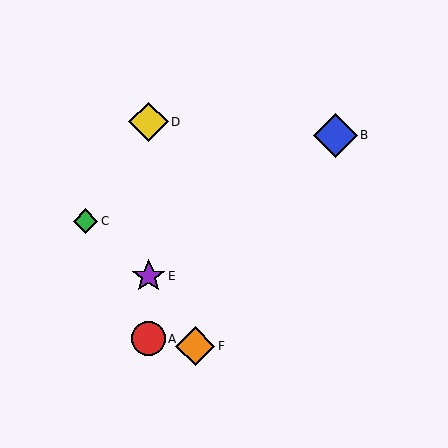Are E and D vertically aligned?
Yes, both are at x≈149.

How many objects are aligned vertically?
3 objects (A, D, E) are aligned vertically.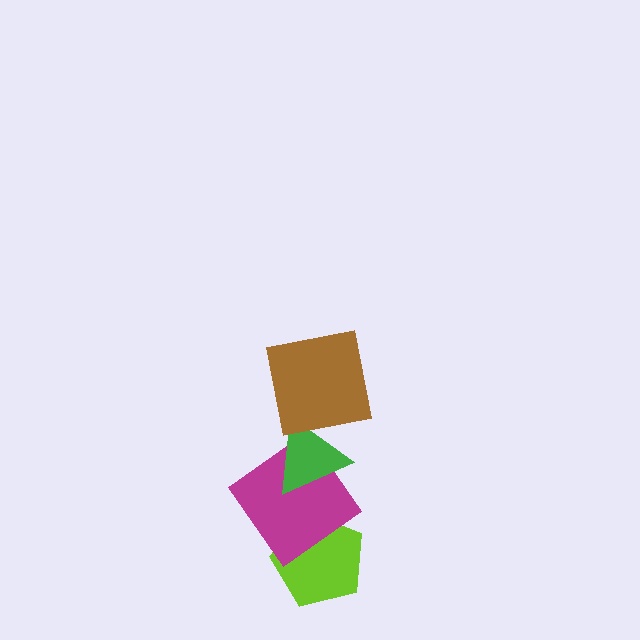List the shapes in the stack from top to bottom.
From top to bottom: the brown square, the green triangle, the magenta diamond, the lime pentagon.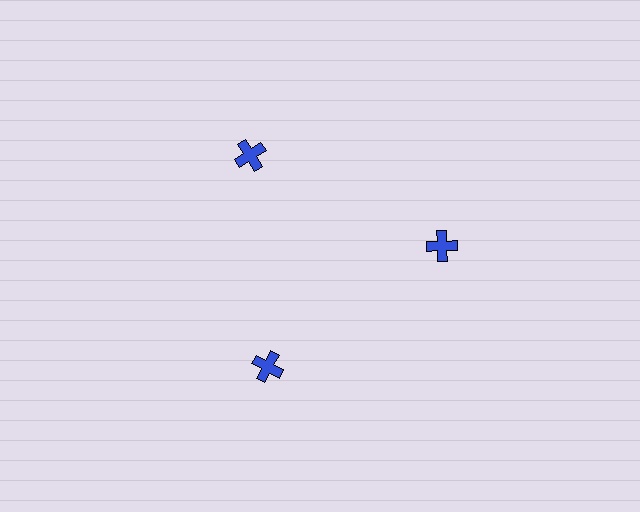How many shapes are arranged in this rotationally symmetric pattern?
There are 3 shapes, arranged in 3 groups of 1.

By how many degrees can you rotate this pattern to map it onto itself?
The pattern maps onto itself every 120 degrees of rotation.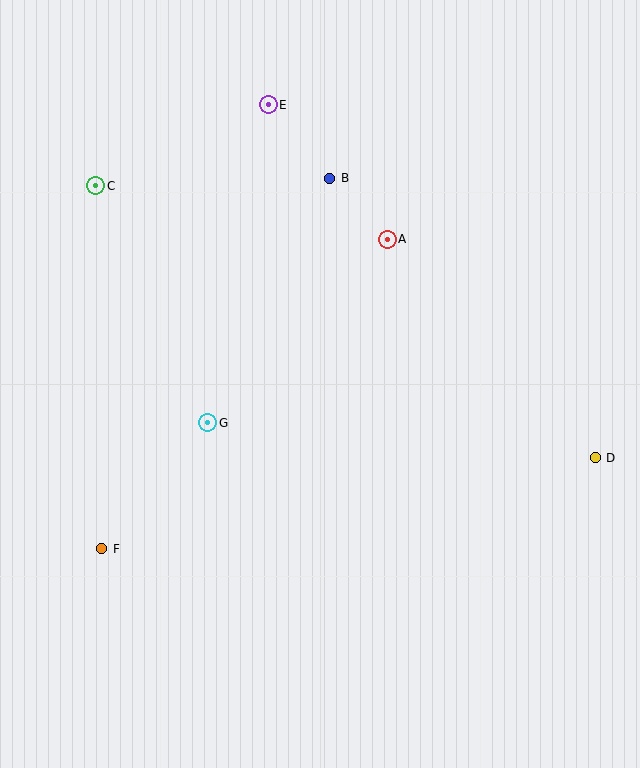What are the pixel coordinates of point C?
Point C is at (96, 186).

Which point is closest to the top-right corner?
Point A is closest to the top-right corner.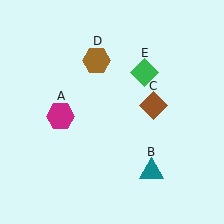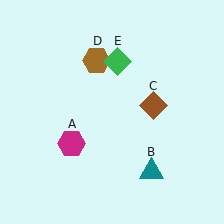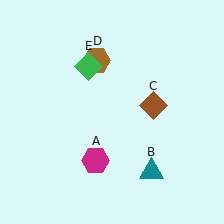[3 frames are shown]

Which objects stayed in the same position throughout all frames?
Teal triangle (object B) and brown diamond (object C) and brown hexagon (object D) remained stationary.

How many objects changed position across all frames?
2 objects changed position: magenta hexagon (object A), green diamond (object E).